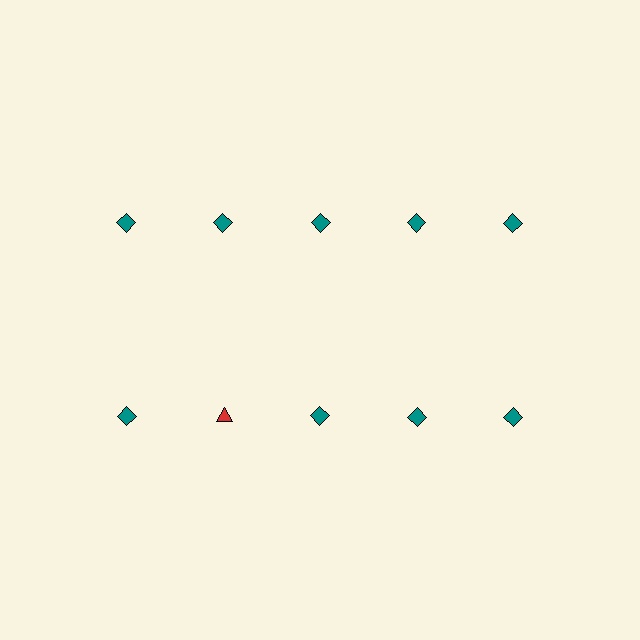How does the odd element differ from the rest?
It differs in both color (red instead of teal) and shape (triangle instead of diamond).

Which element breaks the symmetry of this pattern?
The red triangle in the second row, second from left column breaks the symmetry. All other shapes are teal diamonds.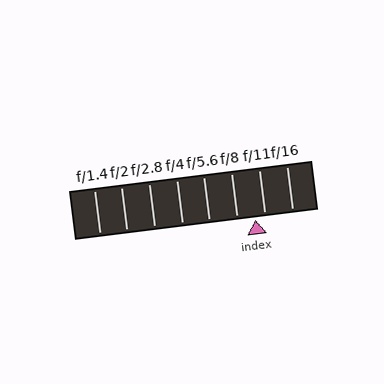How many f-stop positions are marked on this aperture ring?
There are 8 f-stop positions marked.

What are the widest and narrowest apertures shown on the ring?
The widest aperture shown is f/1.4 and the narrowest is f/16.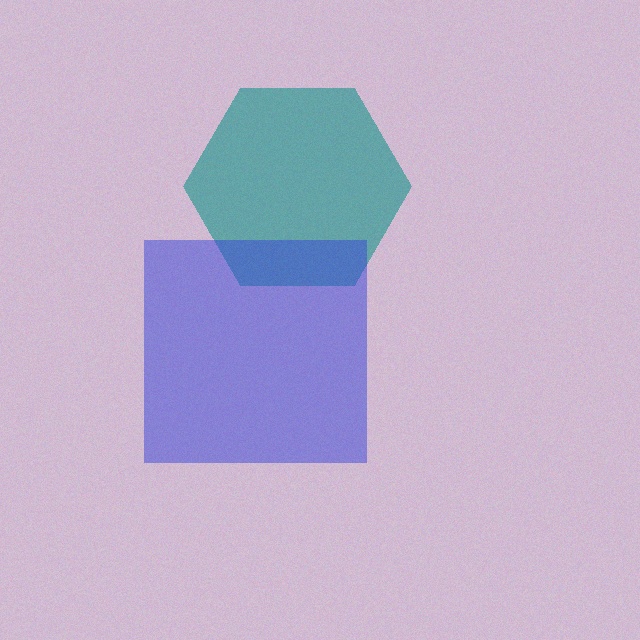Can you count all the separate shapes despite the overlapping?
Yes, there are 2 separate shapes.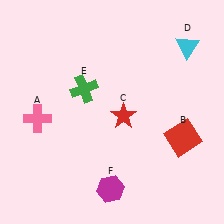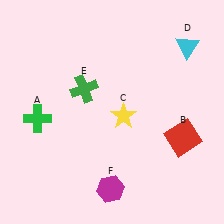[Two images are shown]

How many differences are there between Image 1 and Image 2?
There are 2 differences between the two images.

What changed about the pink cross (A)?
In Image 1, A is pink. In Image 2, it changed to green.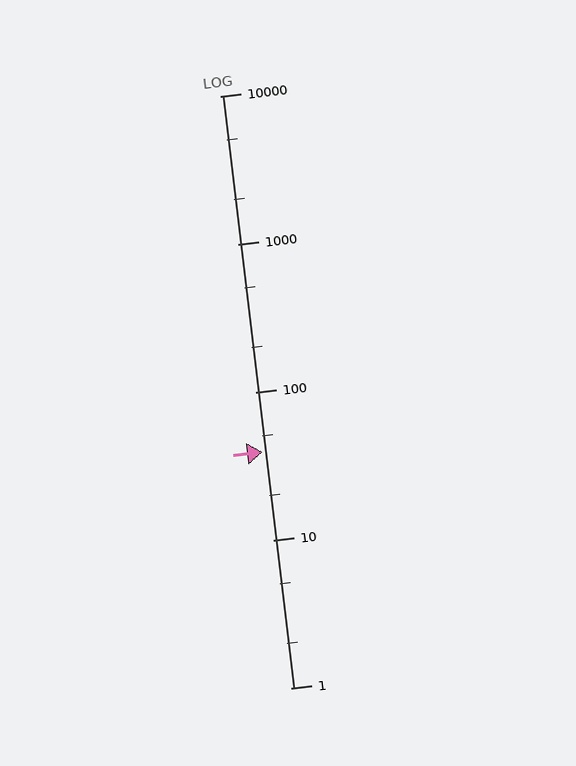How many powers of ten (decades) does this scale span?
The scale spans 4 decades, from 1 to 10000.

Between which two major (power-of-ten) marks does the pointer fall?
The pointer is between 10 and 100.